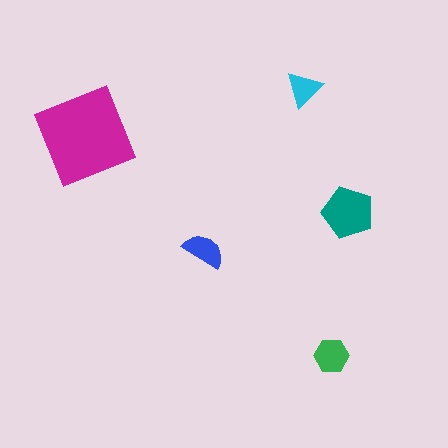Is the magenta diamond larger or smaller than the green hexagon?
Larger.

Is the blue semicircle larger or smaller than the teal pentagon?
Smaller.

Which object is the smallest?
The cyan triangle.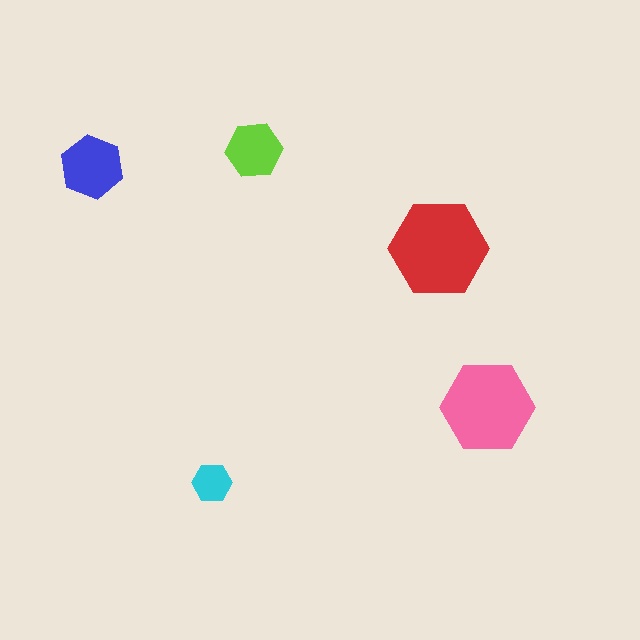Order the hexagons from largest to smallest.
the red one, the pink one, the blue one, the lime one, the cyan one.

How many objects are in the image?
There are 5 objects in the image.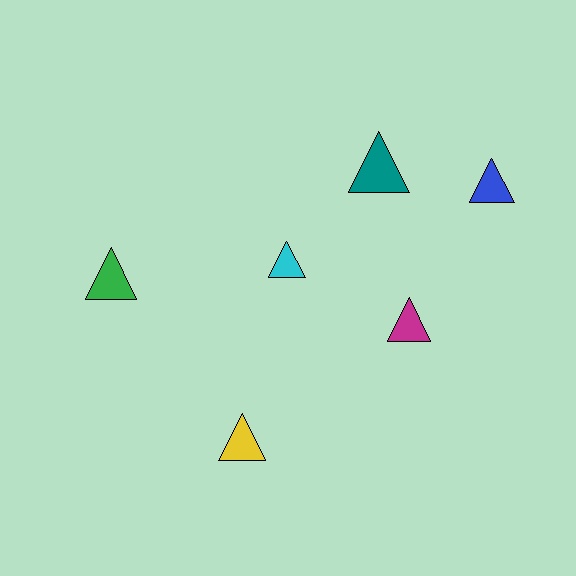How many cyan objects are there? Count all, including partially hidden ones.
There is 1 cyan object.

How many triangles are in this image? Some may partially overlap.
There are 6 triangles.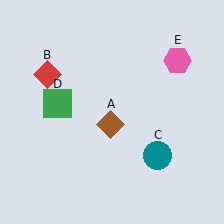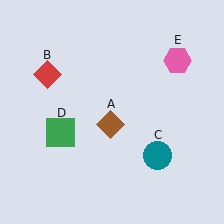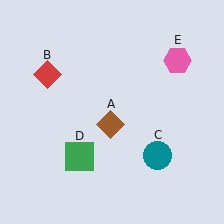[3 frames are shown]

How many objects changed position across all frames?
1 object changed position: green square (object D).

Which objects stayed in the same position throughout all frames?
Brown diamond (object A) and red diamond (object B) and teal circle (object C) and pink hexagon (object E) remained stationary.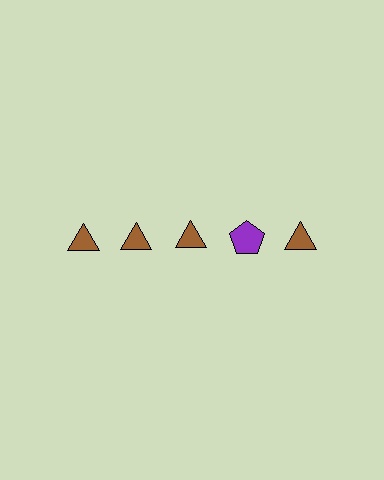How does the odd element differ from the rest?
It differs in both color (purple instead of brown) and shape (pentagon instead of triangle).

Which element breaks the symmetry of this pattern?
The purple pentagon in the top row, second from right column breaks the symmetry. All other shapes are brown triangles.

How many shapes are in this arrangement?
There are 5 shapes arranged in a grid pattern.